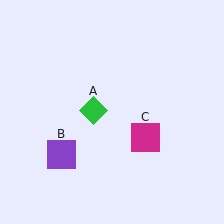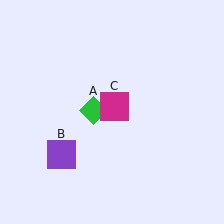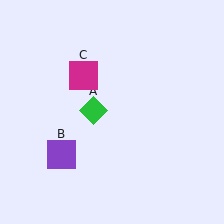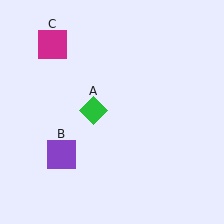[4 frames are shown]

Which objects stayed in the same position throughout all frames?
Green diamond (object A) and purple square (object B) remained stationary.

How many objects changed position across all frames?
1 object changed position: magenta square (object C).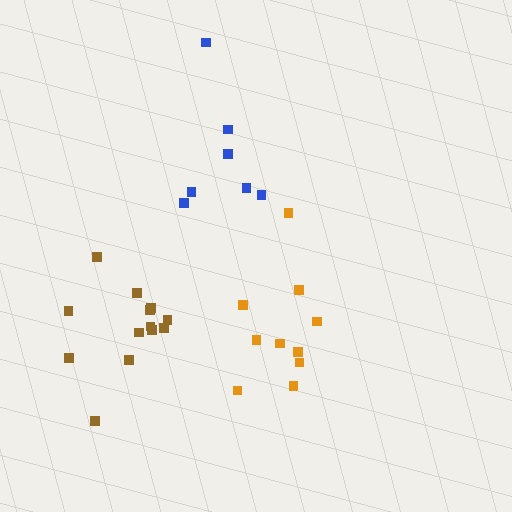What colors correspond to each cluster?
The clusters are colored: orange, brown, blue.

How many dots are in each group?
Group 1: 10 dots, Group 2: 13 dots, Group 3: 7 dots (30 total).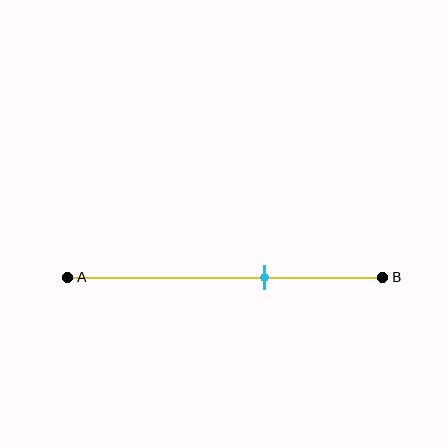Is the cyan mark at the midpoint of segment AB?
No, the mark is at about 65% from A, not at the 50% midpoint.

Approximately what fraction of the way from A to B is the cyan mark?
The cyan mark is approximately 65% of the way from A to B.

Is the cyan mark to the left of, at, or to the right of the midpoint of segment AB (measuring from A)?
The cyan mark is to the right of the midpoint of segment AB.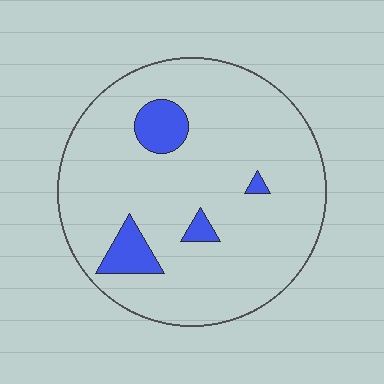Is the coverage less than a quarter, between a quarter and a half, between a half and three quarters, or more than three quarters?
Less than a quarter.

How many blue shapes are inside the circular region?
4.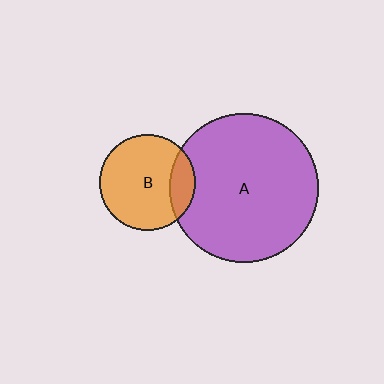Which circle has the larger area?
Circle A (purple).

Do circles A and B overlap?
Yes.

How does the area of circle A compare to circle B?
Approximately 2.4 times.